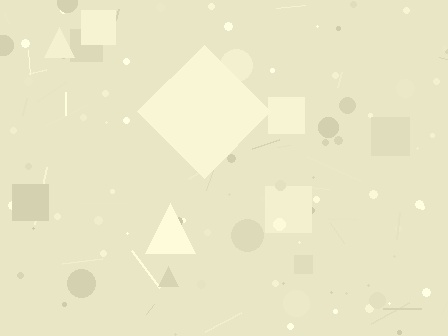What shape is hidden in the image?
A diamond is hidden in the image.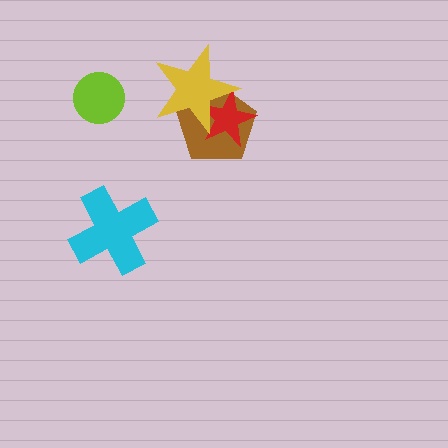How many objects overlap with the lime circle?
0 objects overlap with the lime circle.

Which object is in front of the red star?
The yellow star is in front of the red star.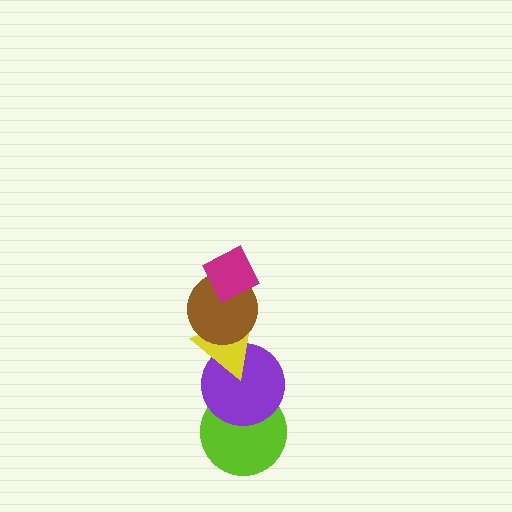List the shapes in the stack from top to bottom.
From top to bottom: the magenta diamond, the brown circle, the yellow triangle, the purple circle, the lime circle.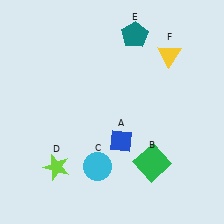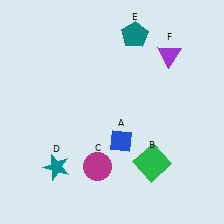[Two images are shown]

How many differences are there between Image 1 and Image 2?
There are 3 differences between the two images.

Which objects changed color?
C changed from cyan to magenta. D changed from lime to teal. F changed from yellow to purple.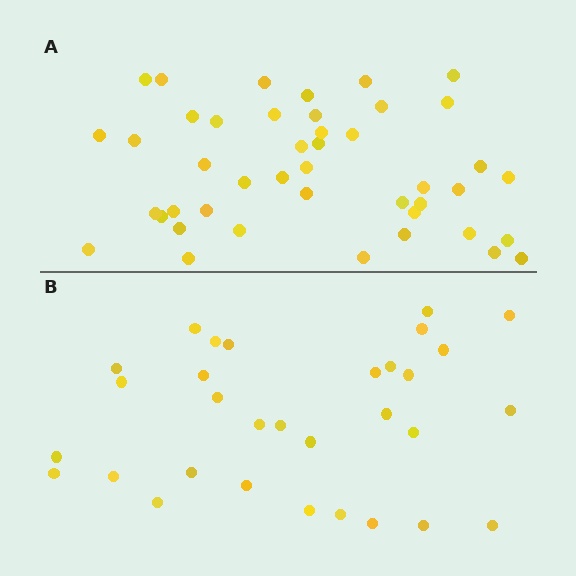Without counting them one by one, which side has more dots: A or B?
Region A (the top region) has more dots.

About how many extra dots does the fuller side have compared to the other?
Region A has approximately 15 more dots than region B.